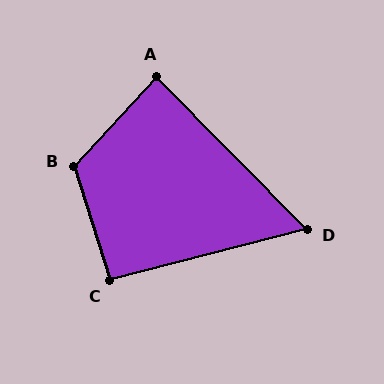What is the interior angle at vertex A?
Approximately 87 degrees (approximately right).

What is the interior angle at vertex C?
Approximately 93 degrees (approximately right).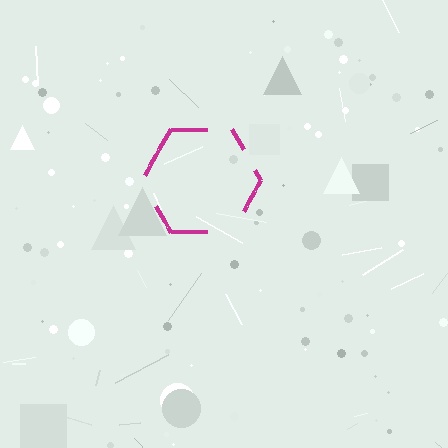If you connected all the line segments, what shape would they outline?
They would outline a hexagon.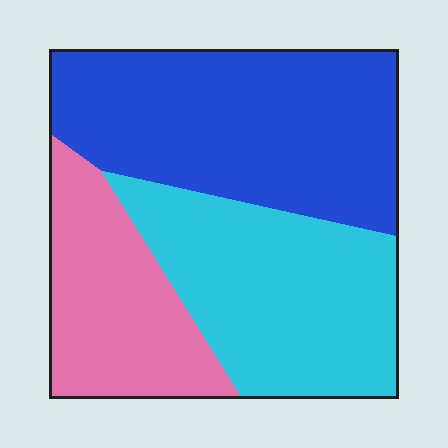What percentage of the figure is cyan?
Cyan takes up about one third (1/3) of the figure.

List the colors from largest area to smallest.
From largest to smallest: blue, cyan, pink.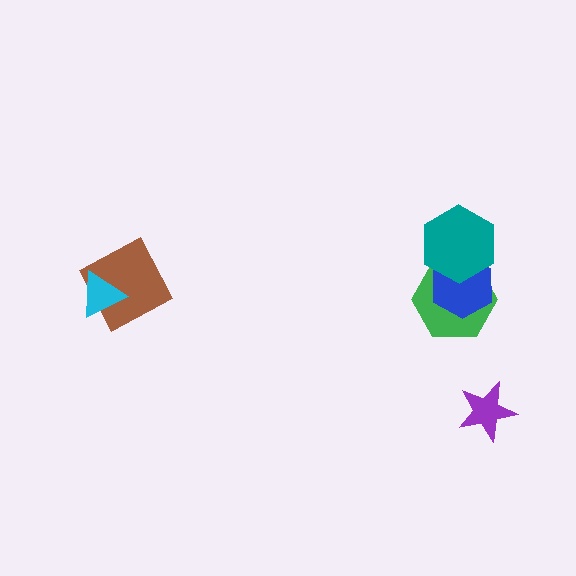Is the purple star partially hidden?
No, no other shape covers it.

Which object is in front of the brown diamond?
The cyan triangle is in front of the brown diamond.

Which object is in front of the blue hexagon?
The teal hexagon is in front of the blue hexagon.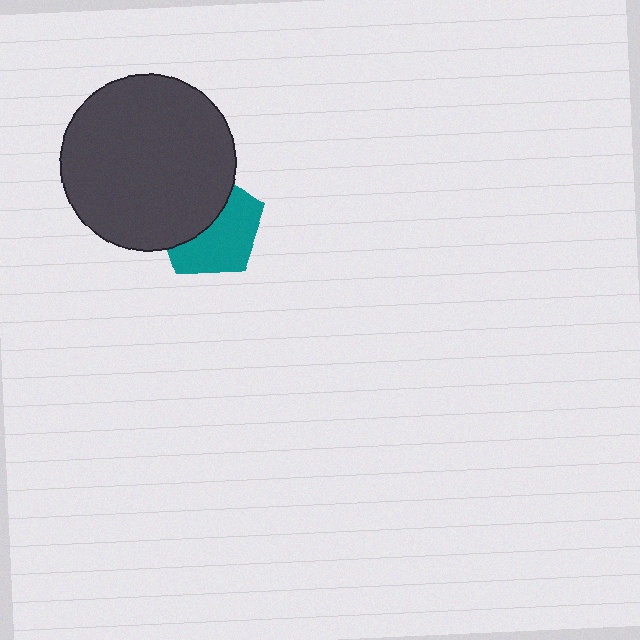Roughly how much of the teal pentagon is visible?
About half of it is visible (roughly 54%).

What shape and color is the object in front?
The object in front is a dark gray circle.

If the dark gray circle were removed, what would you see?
You would see the complete teal pentagon.